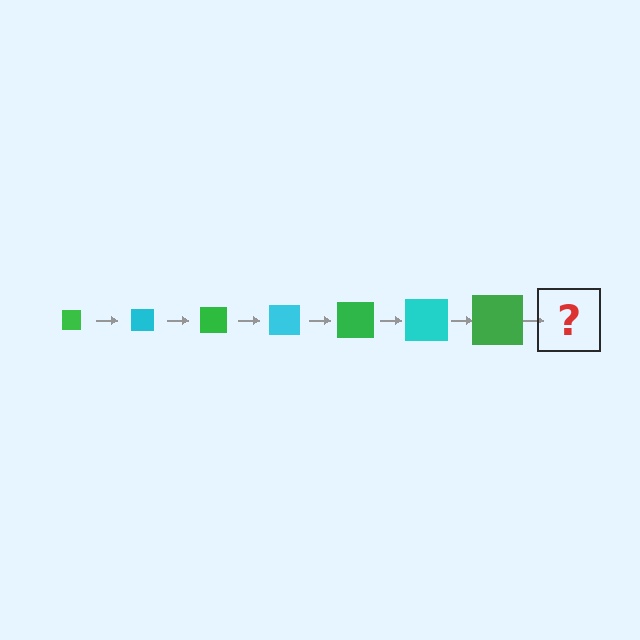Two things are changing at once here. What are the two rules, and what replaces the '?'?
The two rules are that the square grows larger each step and the color cycles through green and cyan. The '?' should be a cyan square, larger than the previous one.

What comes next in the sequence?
The next element should be a cyan square, larger than the previous one.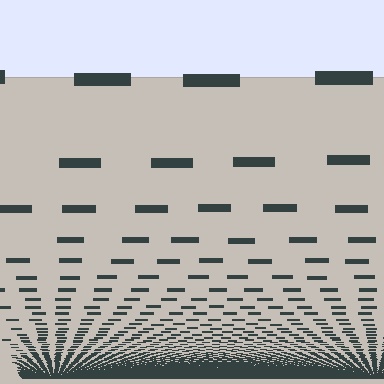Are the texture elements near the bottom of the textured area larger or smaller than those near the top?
Smaller. The gradient is inverted — elements near the bottom are smaller and denser.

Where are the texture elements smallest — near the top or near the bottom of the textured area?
Near the bottom.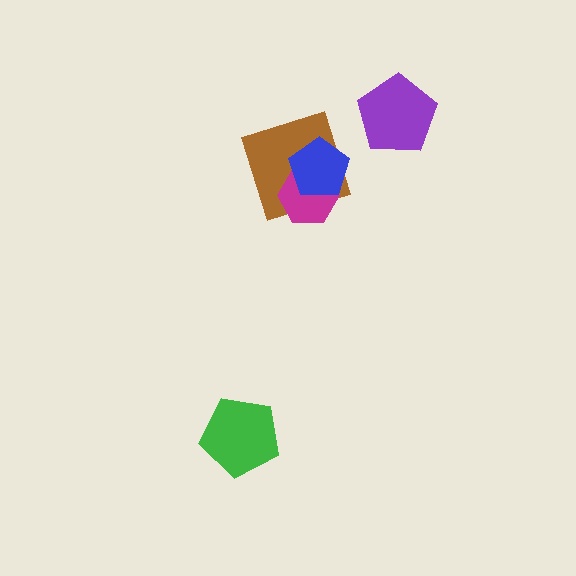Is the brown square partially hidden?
Yes, it is partially covered by another shape.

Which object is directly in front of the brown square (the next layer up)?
The magenta hexagon is directly in front of the brown square.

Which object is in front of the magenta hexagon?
The blue pentagon is in front of the magenta hexagon.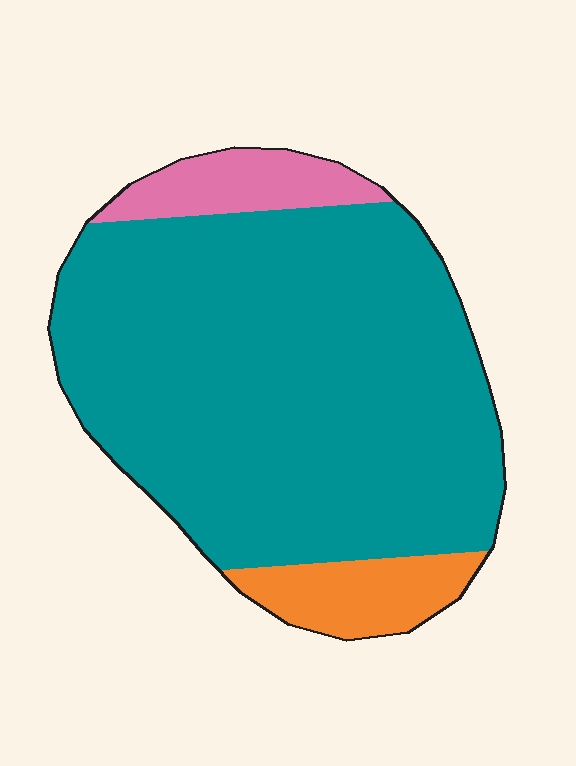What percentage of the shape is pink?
Pink takes up less than a sixth of the shape.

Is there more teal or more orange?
Teal.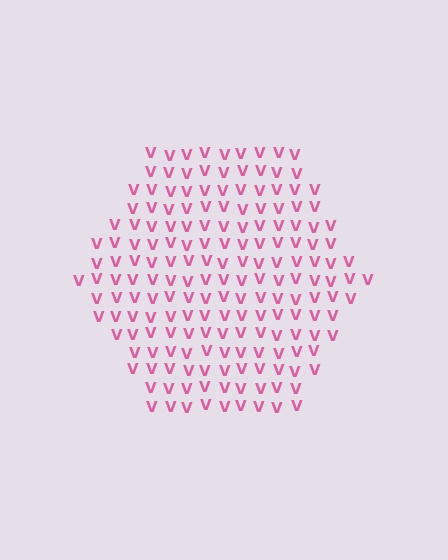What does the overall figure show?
The overall figure shows a hexagon.